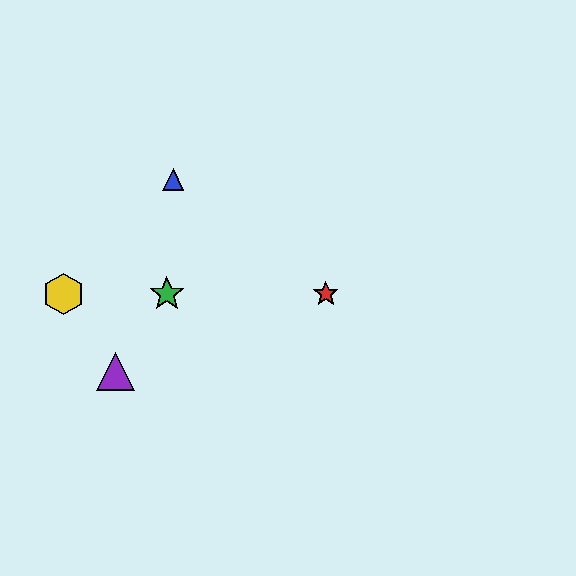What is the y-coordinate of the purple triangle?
The purple triangle is at y≈372.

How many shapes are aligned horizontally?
3 shapes (the red star, the green star, the yellow hexagon) are aligned horizontally.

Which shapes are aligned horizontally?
The red star, the green star, the yellow hexagon are aligned horizontally.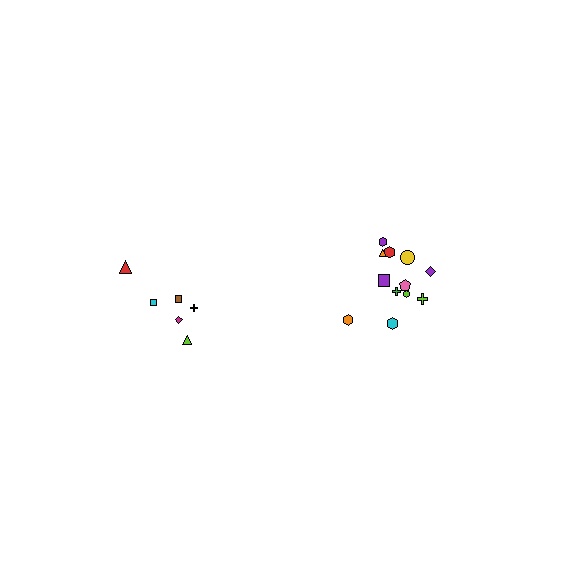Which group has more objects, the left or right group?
The right group.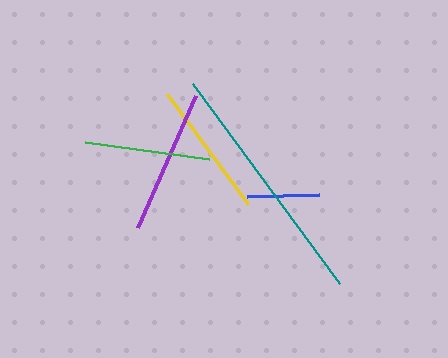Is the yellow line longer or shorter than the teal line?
The teal line is longer than the yellow line.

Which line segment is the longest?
The teal line is the longest at approximately 249 pixels.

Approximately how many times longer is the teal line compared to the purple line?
The teal line is approximately 1.7 times the length of the purple line.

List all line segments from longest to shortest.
From longest to shortest: teal, purple, yellow, green, blue.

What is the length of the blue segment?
The blue segment is approximately 71 pixels long.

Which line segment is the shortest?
The blue line is the shortest at approximately 71 pixels.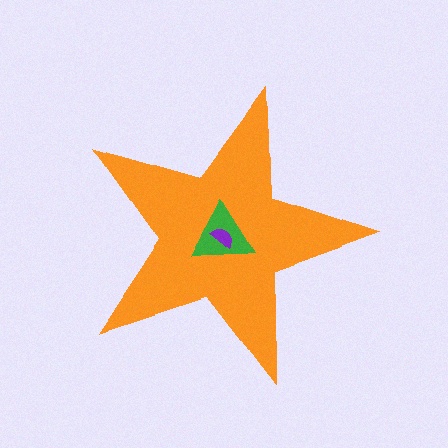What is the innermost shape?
The purple semicircle.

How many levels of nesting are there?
3.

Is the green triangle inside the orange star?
Yes.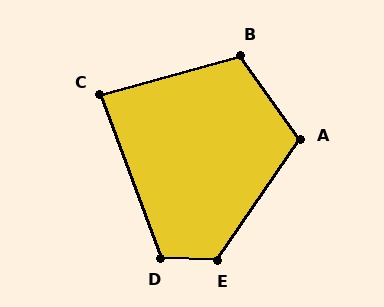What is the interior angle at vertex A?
Approximately 110 degrees (obtuse).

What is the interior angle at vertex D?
Approximately 112 degrees (obtuse).